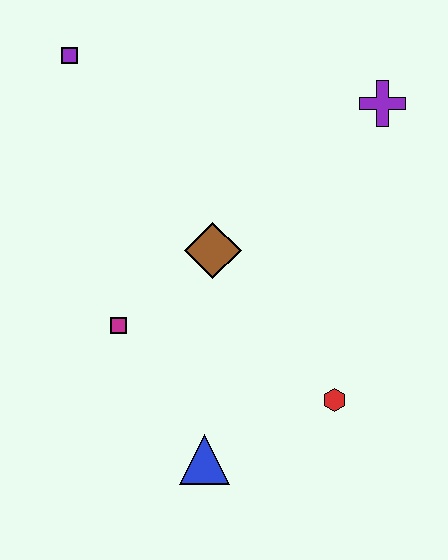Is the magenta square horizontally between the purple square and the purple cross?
Yes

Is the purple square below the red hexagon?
No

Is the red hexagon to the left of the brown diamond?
No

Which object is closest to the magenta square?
The brown diamond is closest to the magenta square.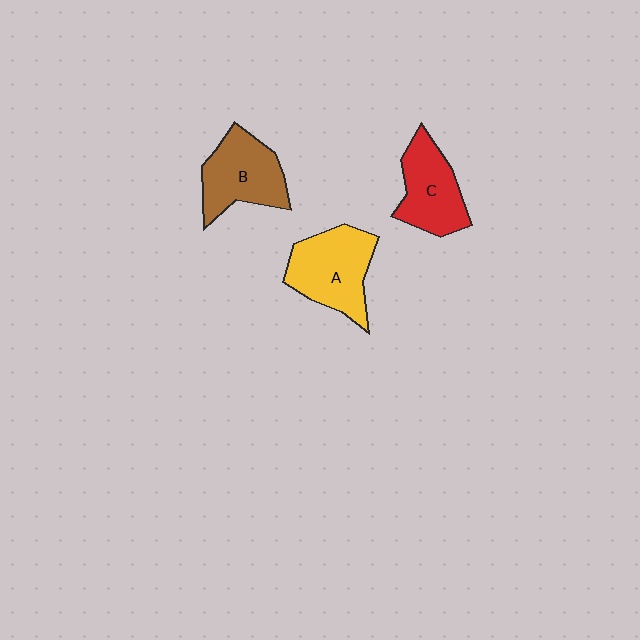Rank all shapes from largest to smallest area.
From largest to smallest: A (yellow), B (brown), C (red).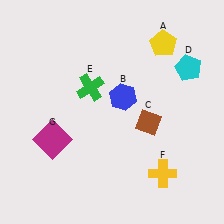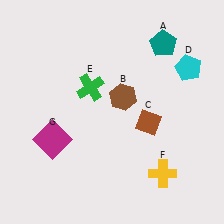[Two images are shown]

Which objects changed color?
A changed from yellow to teal. B changed from blue to brown.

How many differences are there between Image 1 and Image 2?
There are 2 differences between the two images.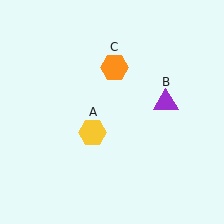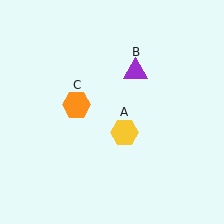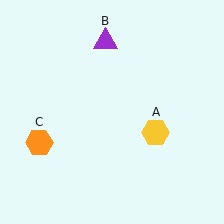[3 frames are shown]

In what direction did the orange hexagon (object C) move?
The orange hexagon (object C) moved down and to the left.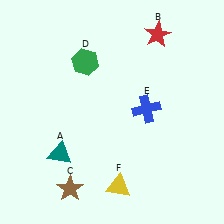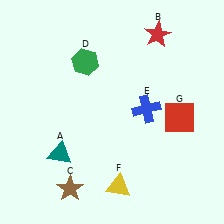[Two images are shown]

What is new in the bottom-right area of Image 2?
A red square (G) was added in the bottom-right area of Image 2.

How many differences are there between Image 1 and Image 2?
There is 1 difference between the two images.